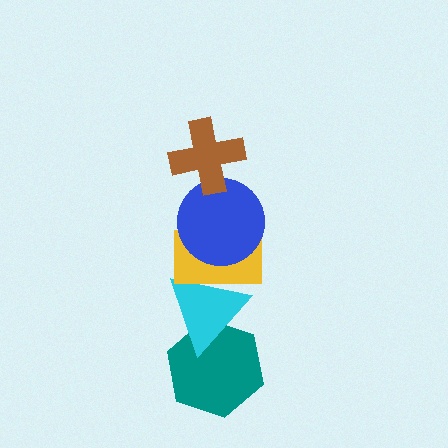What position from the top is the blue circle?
The blue circle is 2nd from the top.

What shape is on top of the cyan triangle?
The yellow rectangle is on top of the cyan triangle.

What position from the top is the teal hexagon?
The teal hexagon is 5th from the top.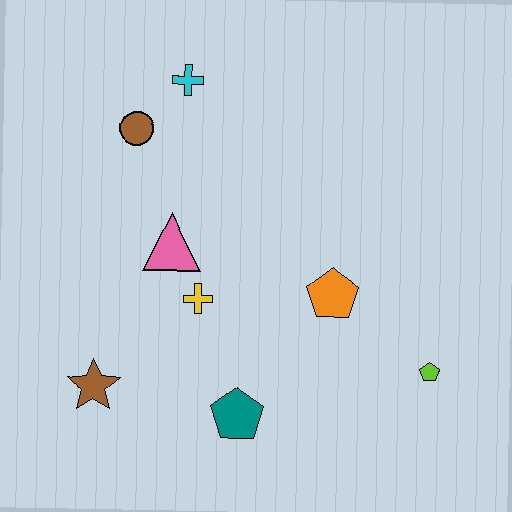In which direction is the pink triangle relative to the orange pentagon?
The pink triangle is to the left of the orange pentagon.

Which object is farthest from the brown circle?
The lime pentagon is farthest from the brown circle.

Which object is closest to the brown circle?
The cyan cross is closest to the brown circle.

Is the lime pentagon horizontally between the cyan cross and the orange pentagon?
No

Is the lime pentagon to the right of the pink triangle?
Yes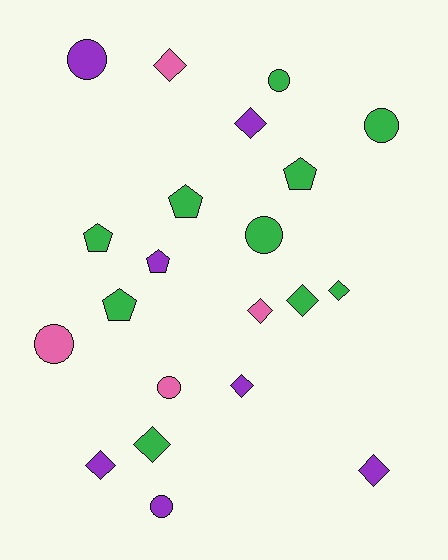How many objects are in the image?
There are 21 objects.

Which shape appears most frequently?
Diamond, with 9 objects.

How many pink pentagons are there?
There are no pink pentagons.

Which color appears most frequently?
Green, with 10 objects.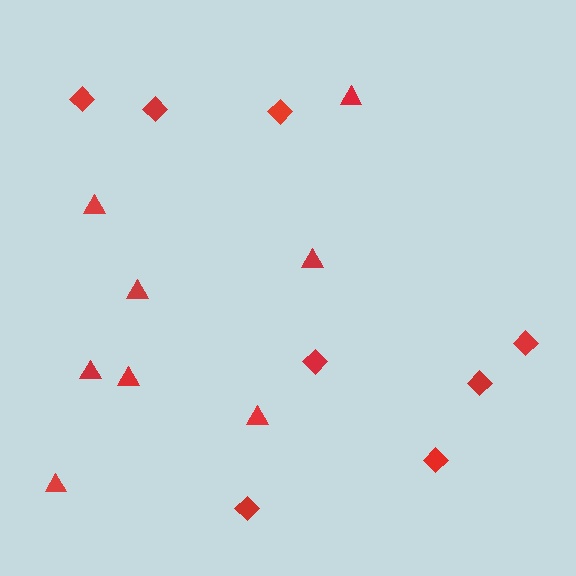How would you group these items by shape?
There are 2 groups: one group of diamonds (8) and one group of triangles (8).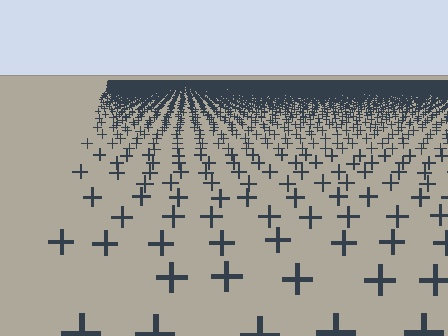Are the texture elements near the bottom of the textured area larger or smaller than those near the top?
Larger. Near the bottom, elements are closer to the viewer and appear at a bigger on-screen size.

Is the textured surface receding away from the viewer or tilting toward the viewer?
The surface is receding away from the viewer. Texture elements get smaller and denser toward the top.